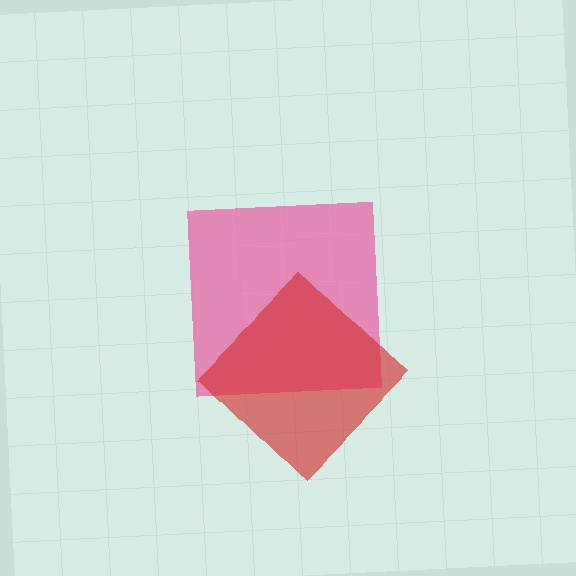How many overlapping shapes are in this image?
There are 2 overlapping shapes in the image.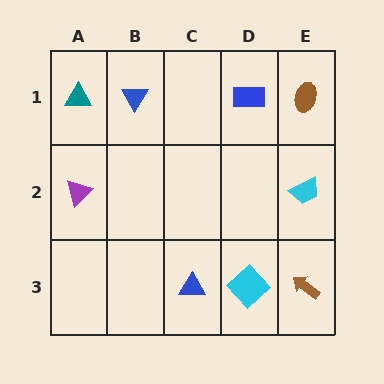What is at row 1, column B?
A blue triangle.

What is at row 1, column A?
A teal triangle.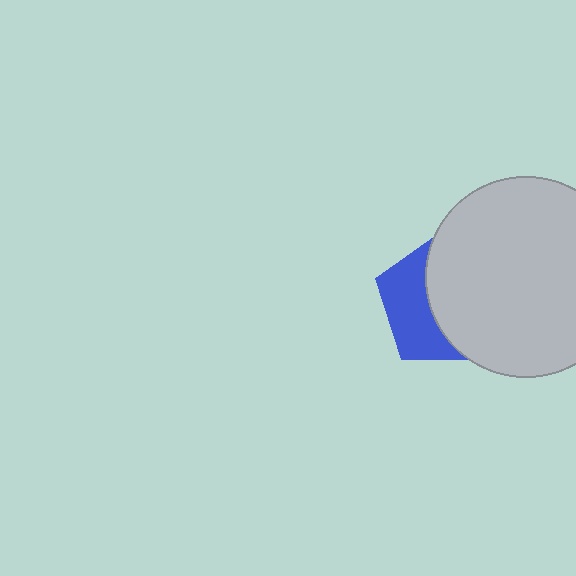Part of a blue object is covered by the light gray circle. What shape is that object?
It is a pentagon.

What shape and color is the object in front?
The object in front is a light gray circle.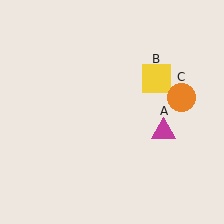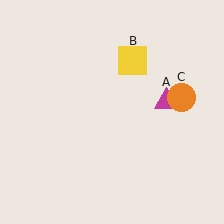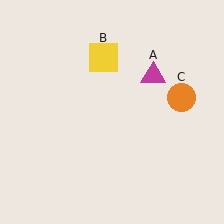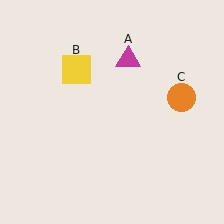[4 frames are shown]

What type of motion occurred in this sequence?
The magenta triangle (object A), yellow square (object B) rotated counterclockwise around the center of the scene.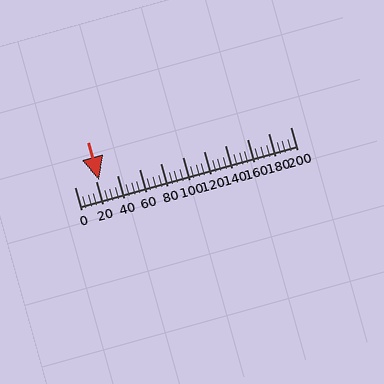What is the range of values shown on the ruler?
The ruler shows values from 0 to 200.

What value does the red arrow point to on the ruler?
The red arrow points to approximately 22.